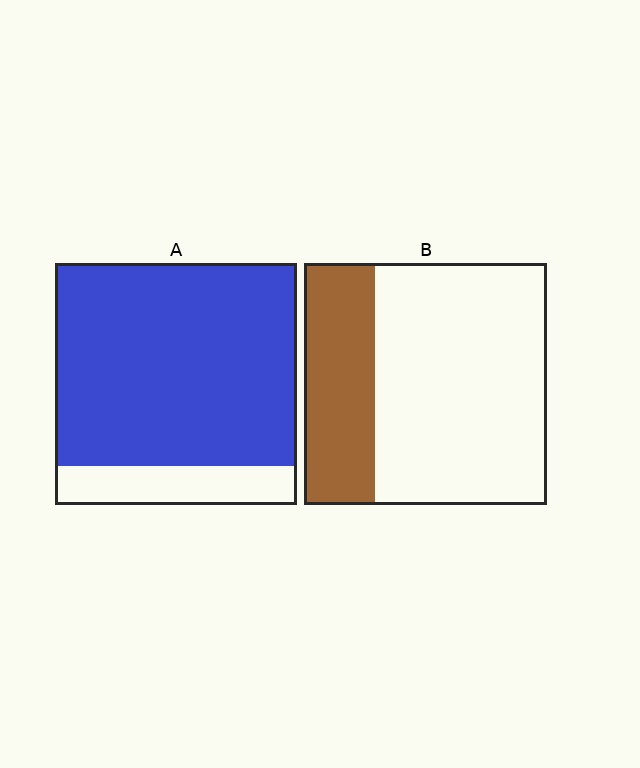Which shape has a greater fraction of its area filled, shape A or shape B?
Shape A.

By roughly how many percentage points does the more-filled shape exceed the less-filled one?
By roughly 55 percentage points (A over B).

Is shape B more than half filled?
No.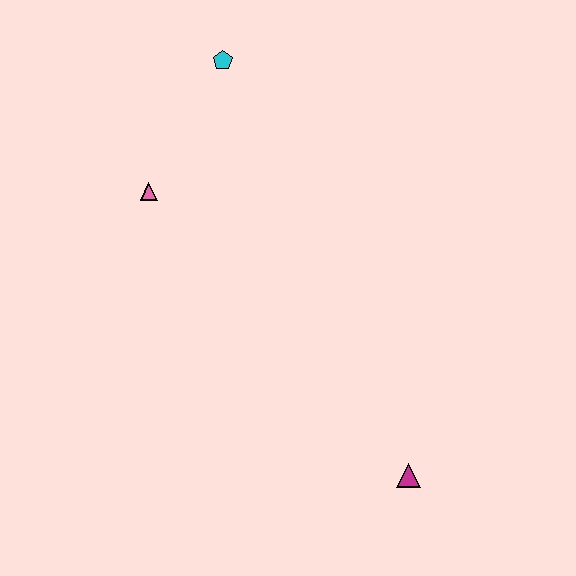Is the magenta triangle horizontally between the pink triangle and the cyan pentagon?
No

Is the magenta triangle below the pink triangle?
Yes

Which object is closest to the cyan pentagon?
The pink triangle is closest to the cyan pentagon.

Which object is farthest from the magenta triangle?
The cyan pentagon is farthest from the magenta triangle.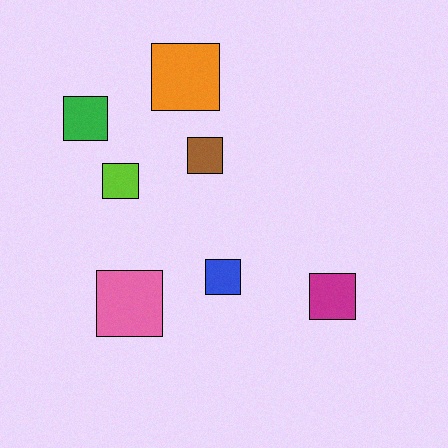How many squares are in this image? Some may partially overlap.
There are 7 squares.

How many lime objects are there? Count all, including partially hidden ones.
There is 1 lime object.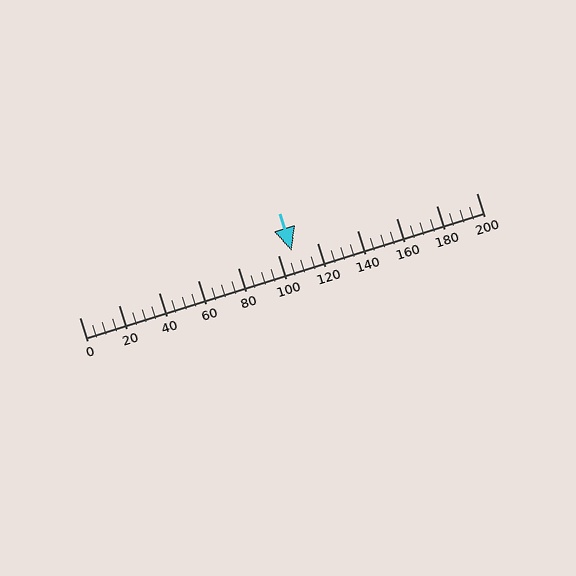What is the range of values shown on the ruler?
The ruler shows values from 0 to 200.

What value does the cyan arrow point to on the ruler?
The cyan arrow points to approximately 107.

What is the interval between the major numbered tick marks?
The major tick marks are spaced 20 units apart.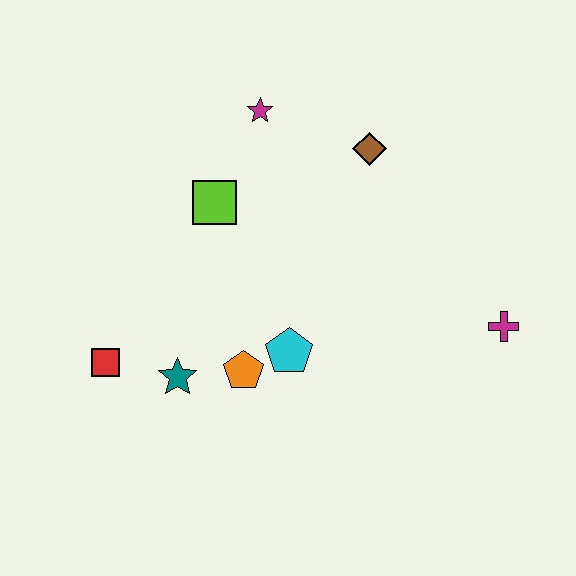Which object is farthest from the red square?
The magenta cross is farthest from the red square.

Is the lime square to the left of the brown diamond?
Yes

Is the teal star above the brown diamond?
No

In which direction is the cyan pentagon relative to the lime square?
The cyan pentagon is below the lime square.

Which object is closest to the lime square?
The magenta star is closest to the lime square.